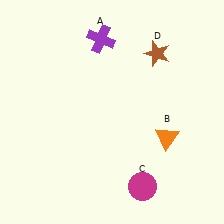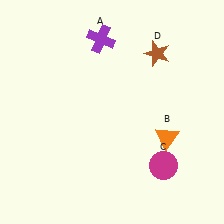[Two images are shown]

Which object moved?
The magenta circle (C) moved up.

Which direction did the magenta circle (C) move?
The magenta circle (C) moved up.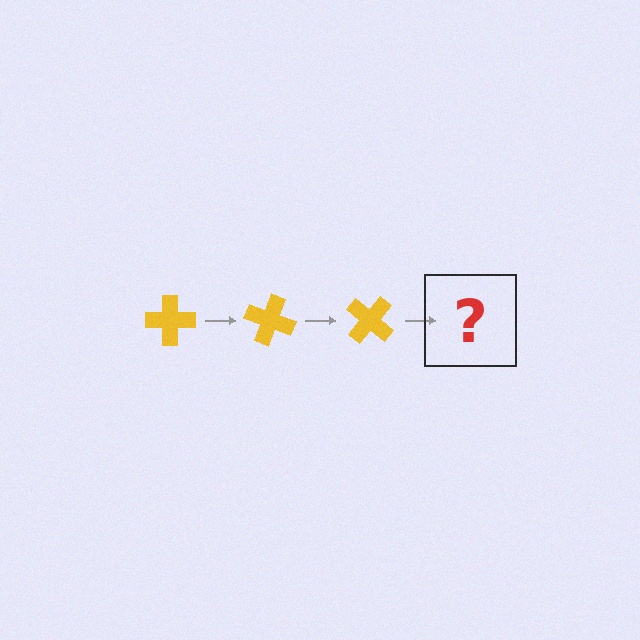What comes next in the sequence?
The next element should be a yellow cross rotated 60 degrees.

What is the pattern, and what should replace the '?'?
The pattern is that the cross rotates 20 degrees each step. The '?' should be a yellow cross rotated 60 degrees.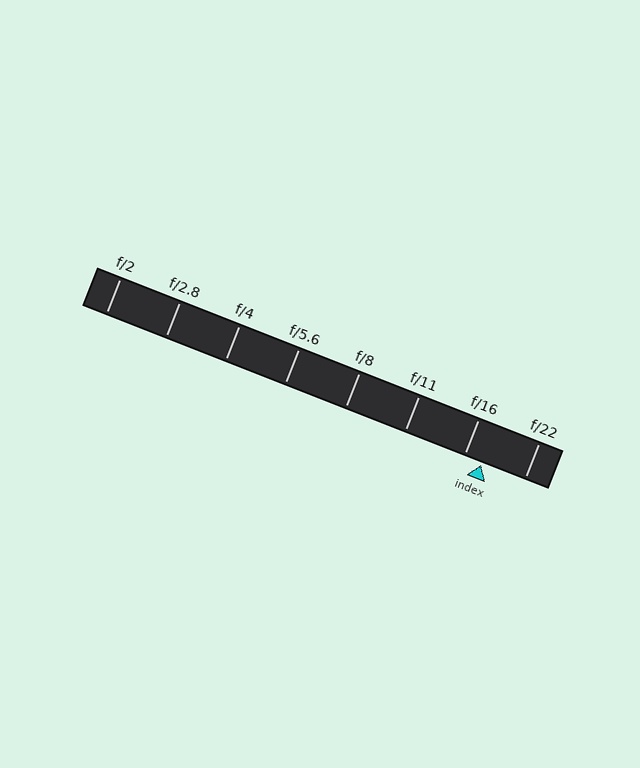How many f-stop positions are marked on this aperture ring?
There are 8 f-stop positions marked.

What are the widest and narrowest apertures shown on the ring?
The widest aperture shown is f/2 and the narrowest is f/22.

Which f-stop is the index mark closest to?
The index mark is closest to f/16.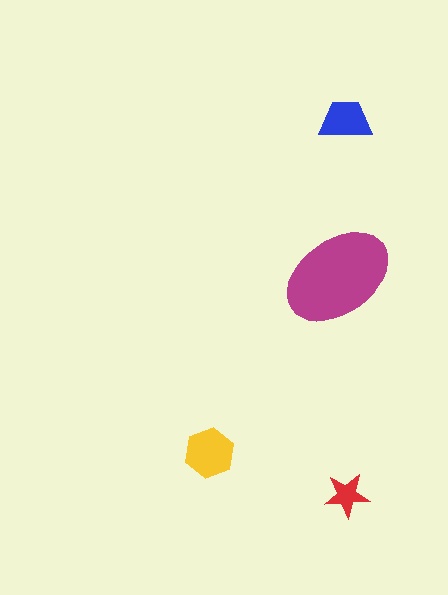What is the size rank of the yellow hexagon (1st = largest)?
2nd.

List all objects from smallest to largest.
The red star, the blue trapezoid, the yellow hexagon, the magenta ellipse.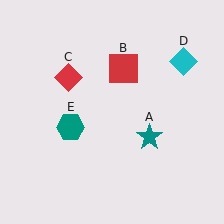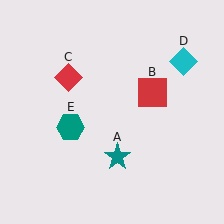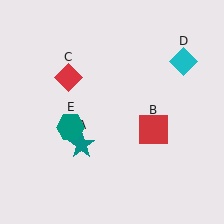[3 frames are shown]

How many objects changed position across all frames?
2 objects changed position: teal star (object A), red square (object B).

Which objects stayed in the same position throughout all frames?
Red diamond (object C) and cyan diamond (object D) and teal hexagon (object E) remained stationary.